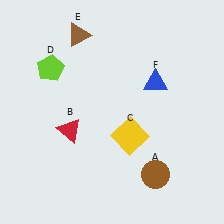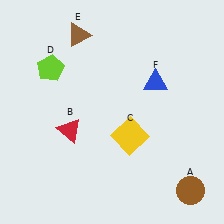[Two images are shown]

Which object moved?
The brown circle (A) moved right.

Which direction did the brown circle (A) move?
The brown circle (A) moved right.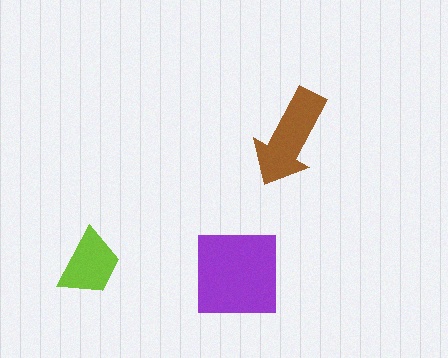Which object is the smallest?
The lime trapezoid.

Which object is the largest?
The purple square.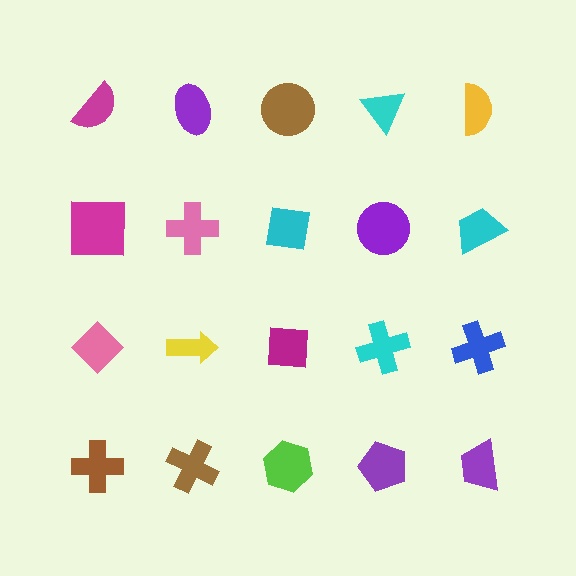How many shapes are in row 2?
5 shapes.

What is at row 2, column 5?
A cyan trapezoid.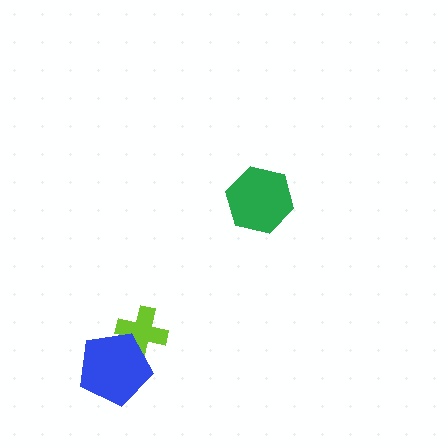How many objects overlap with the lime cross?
1 object overlaps with the lime cross.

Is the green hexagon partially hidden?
No, no other shape covers it.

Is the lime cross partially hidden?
Yes, it is partially covered by another shape.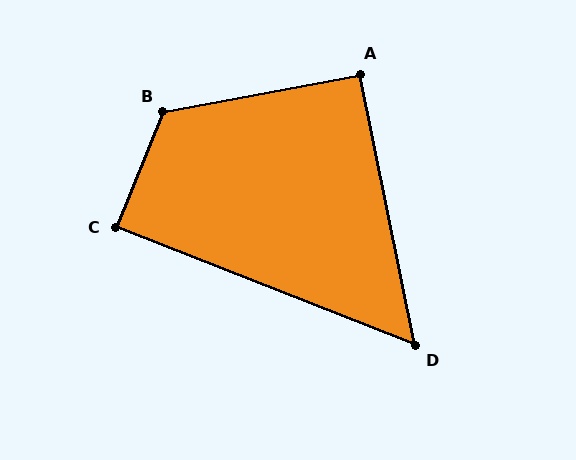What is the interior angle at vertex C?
Approximately 89 degrees (approximately right).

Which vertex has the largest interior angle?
B, at approximately 123 degrees.